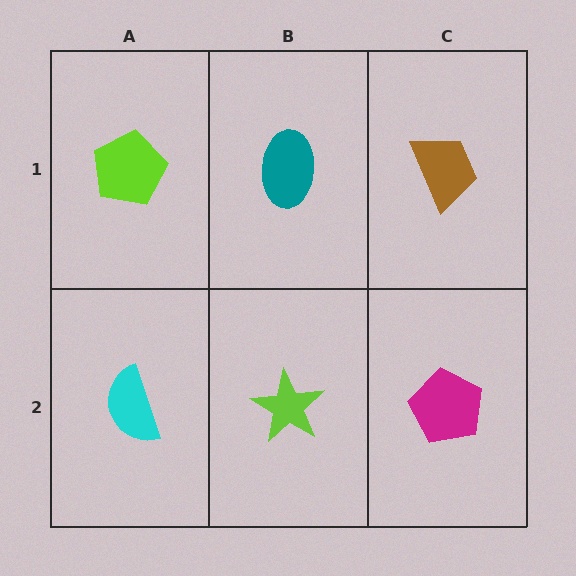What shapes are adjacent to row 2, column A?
A lime pentagon (row 1, column A), a lime star (row 2, column B).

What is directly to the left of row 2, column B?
A cyan semicircle.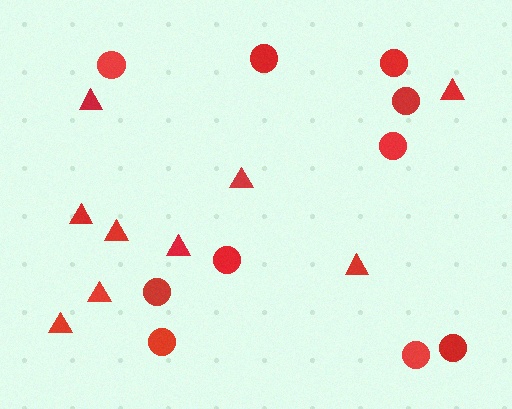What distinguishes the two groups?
There are 2 groups: one group of circles (10) and one group of triangles (9).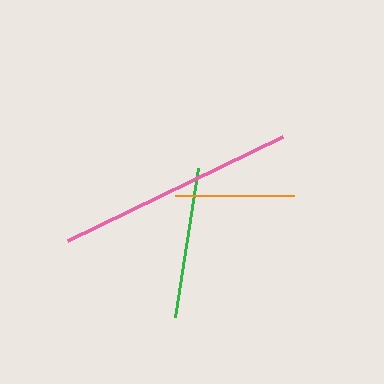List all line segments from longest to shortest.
From longest to shortest: pink, green, orange.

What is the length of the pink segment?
The pink segment is approximately 239 pixels long.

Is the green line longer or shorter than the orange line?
The green line is longer than the orange line.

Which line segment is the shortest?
The orange line is the shortest at approximately 120 pixels.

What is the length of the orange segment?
The orange segment is approximately 120 pixels long.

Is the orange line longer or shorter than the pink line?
The pink line is longer than the orange line.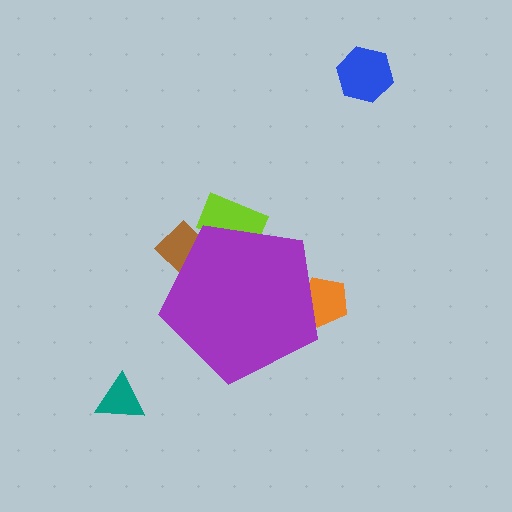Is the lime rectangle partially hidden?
Yes, the lime rectangle is partially hidden behind the purple pentagon.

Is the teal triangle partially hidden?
No, the teal triangle is fully visible.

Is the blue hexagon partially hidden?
No, the blue hexagon is fully visible.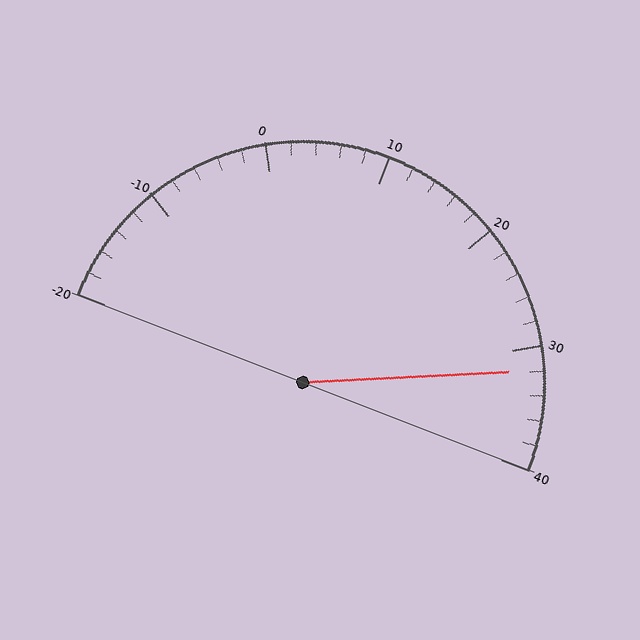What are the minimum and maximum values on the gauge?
The gauge ranges from -20 to 40.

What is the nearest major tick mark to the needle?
The nearest major tick mark is 30.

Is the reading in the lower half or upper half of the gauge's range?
The reading is in the upper half of the range (-20 to 40).